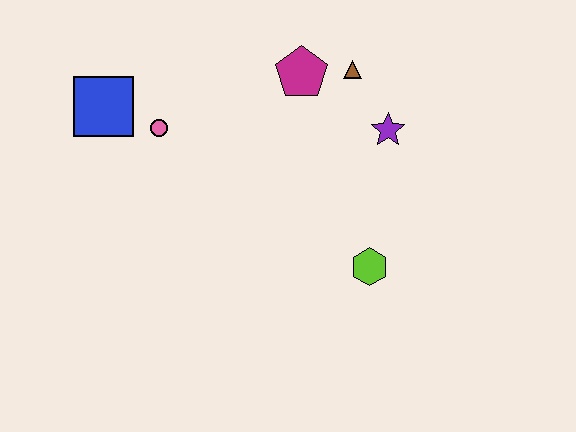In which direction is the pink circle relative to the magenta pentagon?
The pink circle is to the left of the magenta pentagon.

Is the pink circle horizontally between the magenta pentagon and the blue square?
Yes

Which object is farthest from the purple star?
The blue square is farthest from the purple star.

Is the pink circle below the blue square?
Yes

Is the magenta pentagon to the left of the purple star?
Yes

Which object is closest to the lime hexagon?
The purple star is closest to the lime hexagon.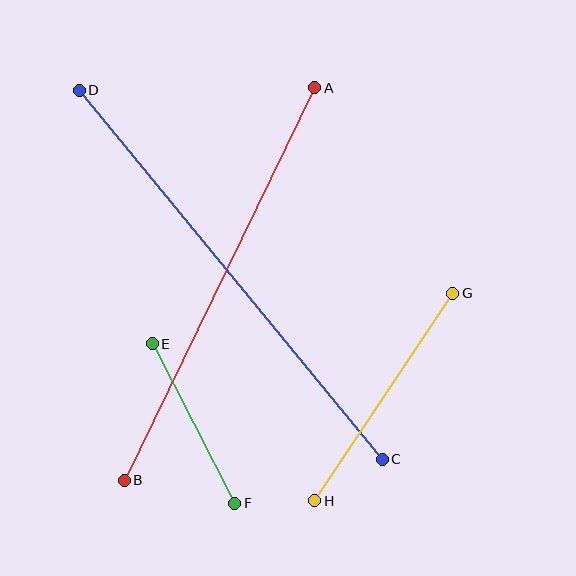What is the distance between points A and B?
The distance is approximately 437 pixels.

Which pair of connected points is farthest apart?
Points C and D are farthest apart.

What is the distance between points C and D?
The distance is approximately 478 pixels.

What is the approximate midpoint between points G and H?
The midpoint is at approximately (384, 397) pixels.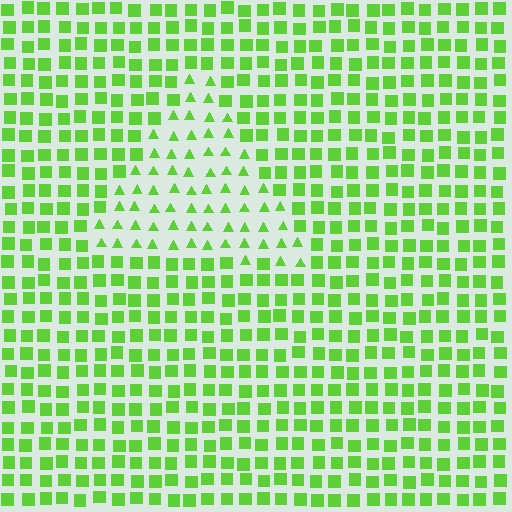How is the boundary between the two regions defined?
The boundary is defined by a change in element shape: triangles inside vs. squares outside. All elements share the same color and spacing.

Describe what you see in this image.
The image is filled with small lime elements arranged in a uniform grid. A triangle-shaped region contains triangles, while the surrounding area contains squares. The boundary is defined purely by the change in element shape.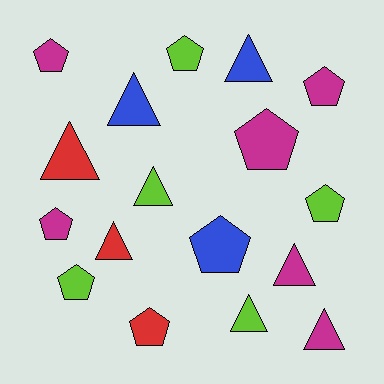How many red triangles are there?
There are 2 red triangles.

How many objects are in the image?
There are 17 objects.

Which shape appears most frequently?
Pentagon, with 9 objects.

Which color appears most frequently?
Magenta, with 6 objects.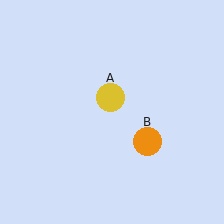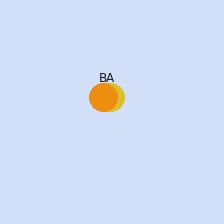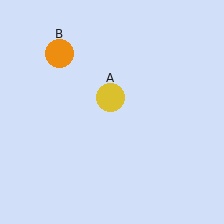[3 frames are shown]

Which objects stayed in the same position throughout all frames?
Yellow circle (object A) remained stationary.